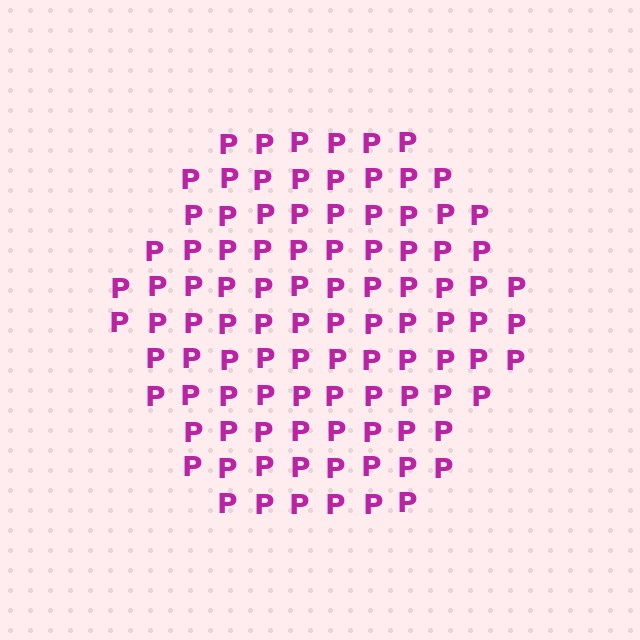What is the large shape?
The large shape is a hexagon.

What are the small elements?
The small elements are letter P's.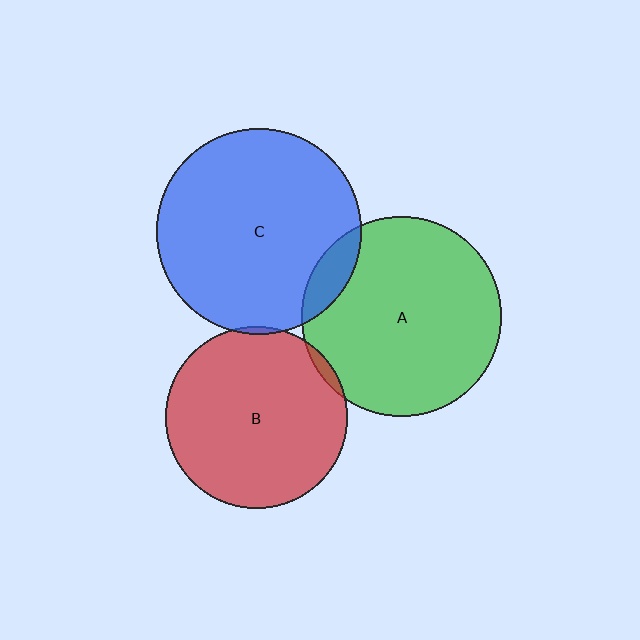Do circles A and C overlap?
Yes.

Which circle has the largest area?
Circle C (blue).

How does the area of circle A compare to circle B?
Approximately 1.2 times.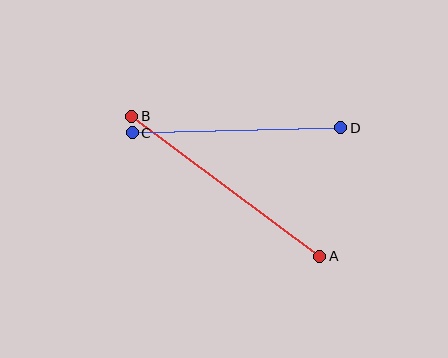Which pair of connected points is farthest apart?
Points A and B are farthest apart.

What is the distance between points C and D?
The distance is approximately 208 pixels.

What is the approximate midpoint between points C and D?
The midpoint is at approximately (237, 130) pixels.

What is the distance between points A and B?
The distance is approximately 234 pixels.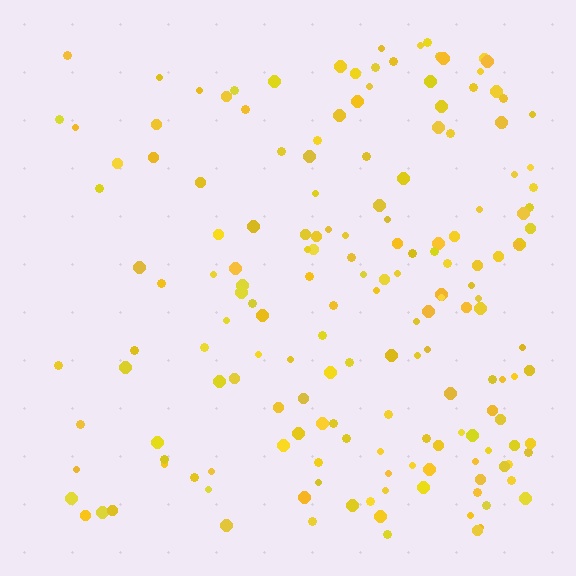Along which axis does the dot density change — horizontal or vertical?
Horizontal.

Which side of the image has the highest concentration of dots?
The right.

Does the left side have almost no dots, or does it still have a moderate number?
Still a moderate number, just noticeably fewer than the right.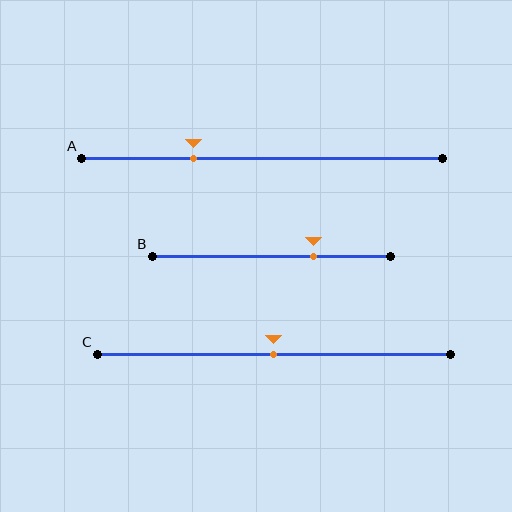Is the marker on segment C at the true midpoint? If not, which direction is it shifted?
Yes, the marker on segment C is at the true midpoint.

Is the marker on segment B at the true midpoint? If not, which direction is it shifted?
No, the marker on segment B is shifted to the right by about 18% of the segment length.